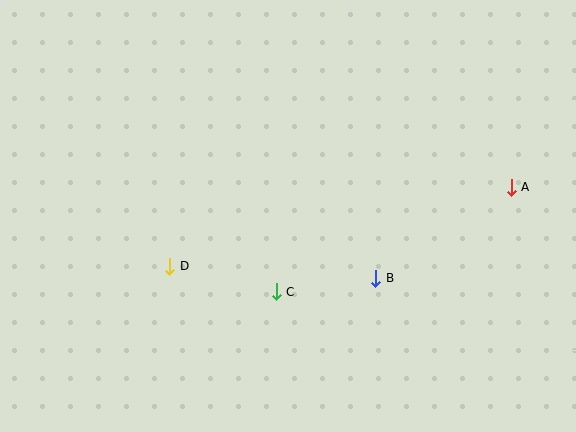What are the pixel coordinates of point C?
Point C is at (276, 292).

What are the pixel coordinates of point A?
Point A is at (511, 187).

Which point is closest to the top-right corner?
Point A is closest to the top-right corner.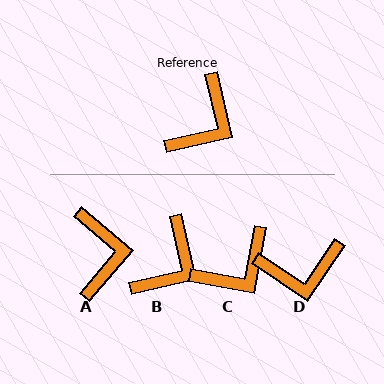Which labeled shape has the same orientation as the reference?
B.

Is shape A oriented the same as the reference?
No, it is off by about 37 degrees.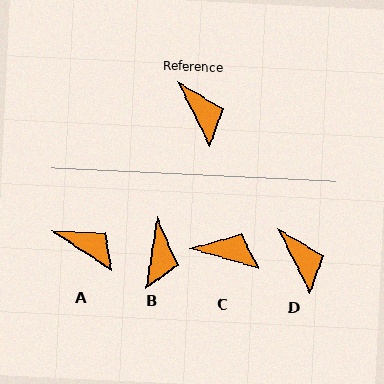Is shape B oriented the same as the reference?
No, it is off by about 35 degrees.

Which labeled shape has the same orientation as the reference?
D.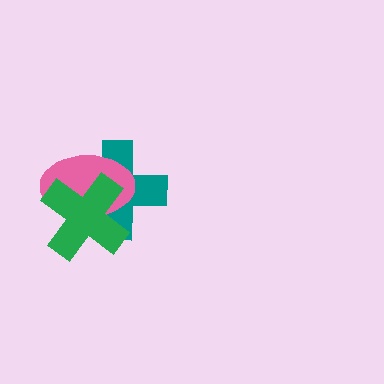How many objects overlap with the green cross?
2 objects overlap with the green cross.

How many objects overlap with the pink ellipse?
2 objects overlap with the pink ellipse.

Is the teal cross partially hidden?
Yes, it is partially covered by another shape.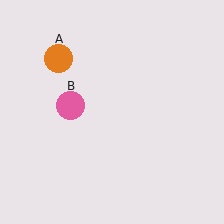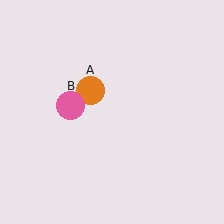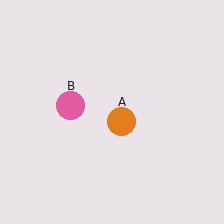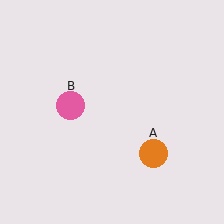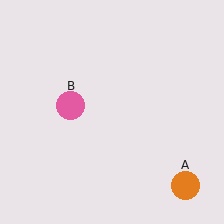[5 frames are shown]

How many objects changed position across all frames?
1 object changed position: orange circle (object A).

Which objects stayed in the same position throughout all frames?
Pink circle (object B) remained stationary.